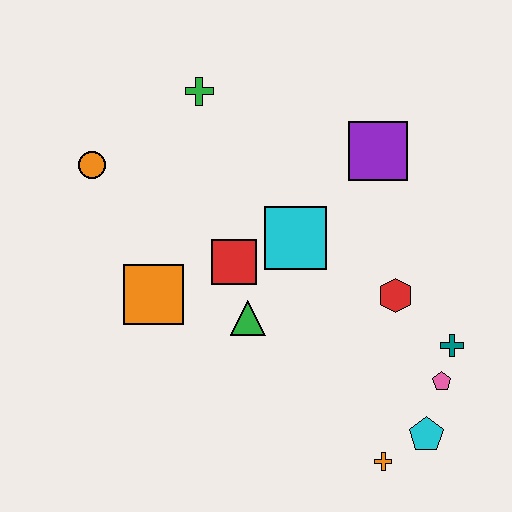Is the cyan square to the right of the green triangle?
Yes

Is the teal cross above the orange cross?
Yes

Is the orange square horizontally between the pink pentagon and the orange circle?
Yes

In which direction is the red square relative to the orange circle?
The red square is to the right of the orange circle.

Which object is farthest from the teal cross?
The orange circle is farthest from the teal cross.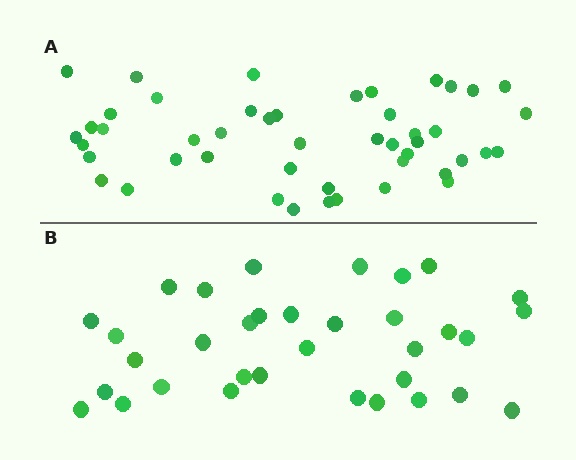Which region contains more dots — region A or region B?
Region A (the top region) has more dots.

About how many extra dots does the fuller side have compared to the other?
Region A has approximately 15 more dots than region B.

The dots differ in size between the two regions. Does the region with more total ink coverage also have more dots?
No. Region B has more total ink coverage because its dots are larger, but region A actually contains more individual dots. Total area can be misleading — the number of items is what matters here.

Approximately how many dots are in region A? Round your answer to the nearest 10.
About 50 dots. (The exact count is 47, which rounds to 50.)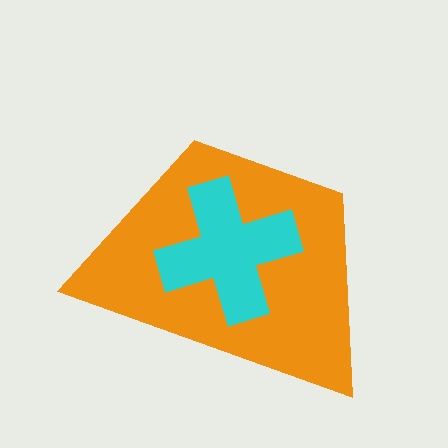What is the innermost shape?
The cyan cross.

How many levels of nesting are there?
2.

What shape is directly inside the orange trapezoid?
The cyan cross.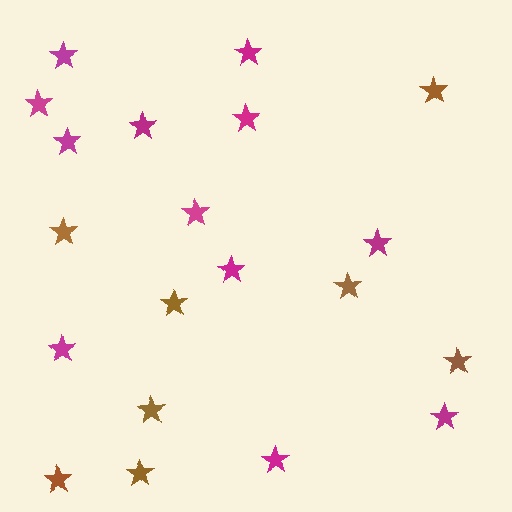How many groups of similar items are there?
There are 2 groups: one group of brown stars (8) and one group of magenta stars (12).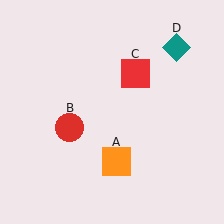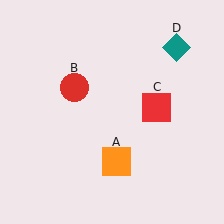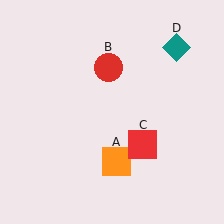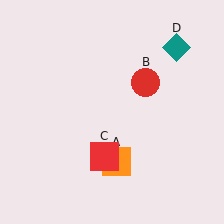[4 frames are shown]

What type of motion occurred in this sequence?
The red circle (object B), red square (object C) rotated clockwise around the center of the scene.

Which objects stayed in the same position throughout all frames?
Orange square (object A) and teal diamond (object D) remained stationary.